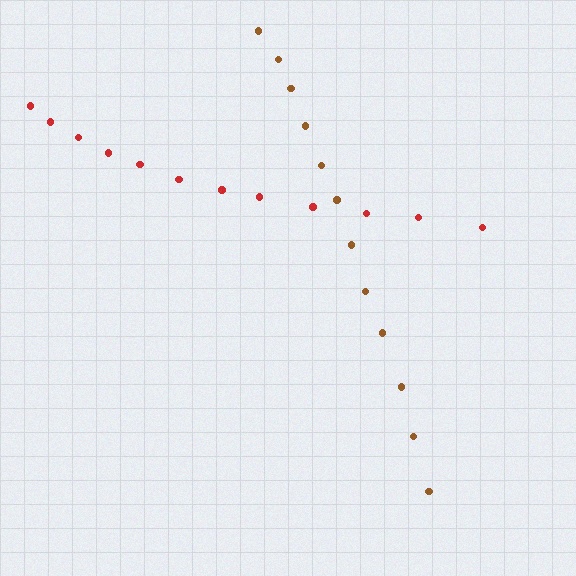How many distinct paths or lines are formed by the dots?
There are 2 distinct paths.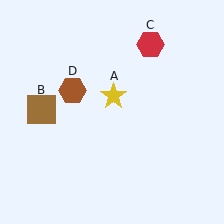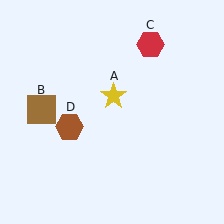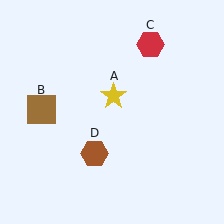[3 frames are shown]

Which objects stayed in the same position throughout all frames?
Yellow star (object A) and brown square (object B) and red hexagon (object C) remained stationary.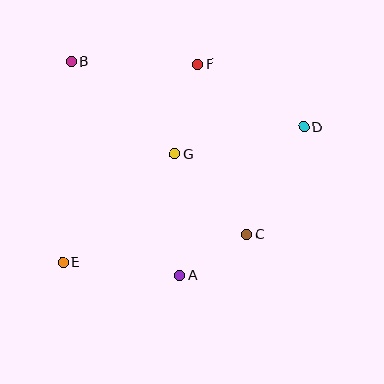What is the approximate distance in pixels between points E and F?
The distance between E and F is approximately 240 pixels.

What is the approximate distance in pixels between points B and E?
The distance between B and E is approximately 201 pixels.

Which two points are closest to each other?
Points A and C are closest to each other.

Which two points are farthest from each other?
Points D and E are farthest from each other.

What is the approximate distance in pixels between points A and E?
The distance between A and E is approximately 118 pixels.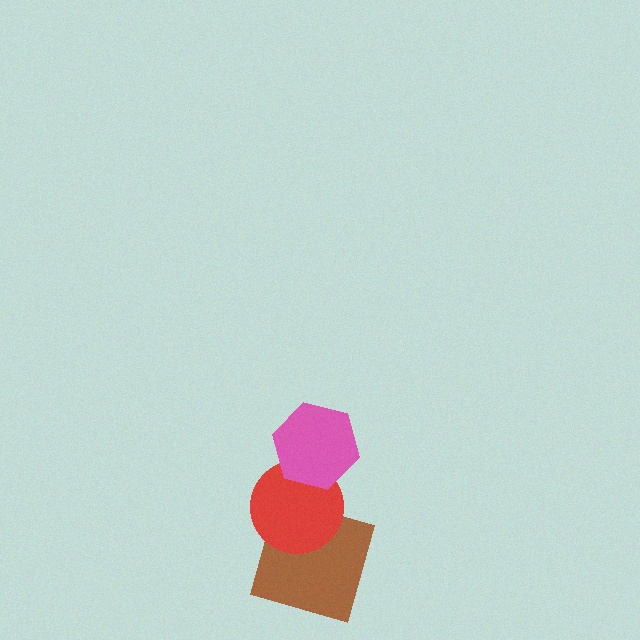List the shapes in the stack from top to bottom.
From top to bottom: the pink hexagon, the red circle, the brown square.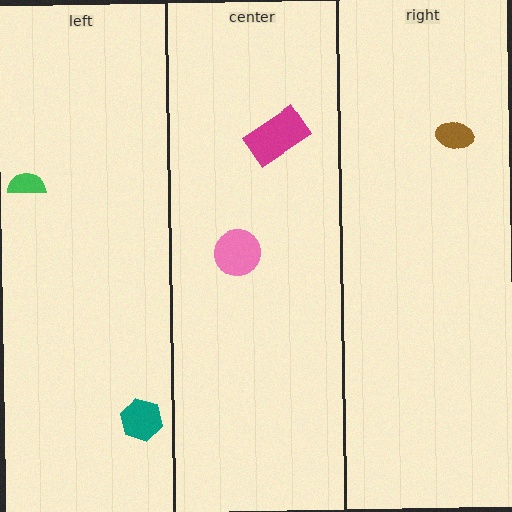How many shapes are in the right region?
1.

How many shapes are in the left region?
2.